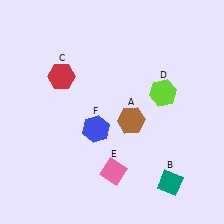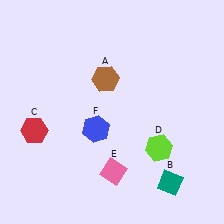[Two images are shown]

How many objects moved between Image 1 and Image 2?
3 objects moved between the two images.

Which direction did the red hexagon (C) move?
The red hexagon (C) moved down.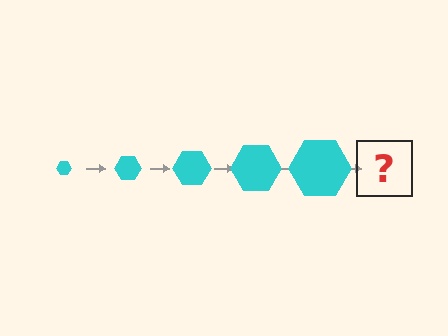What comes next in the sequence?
The next element should be a cyan hexagon, larger than the previous one.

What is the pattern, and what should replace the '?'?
The pattern is that the hexagon gets progressively larger each step. The '?' should be a cyan hexagon, larger than the previous one.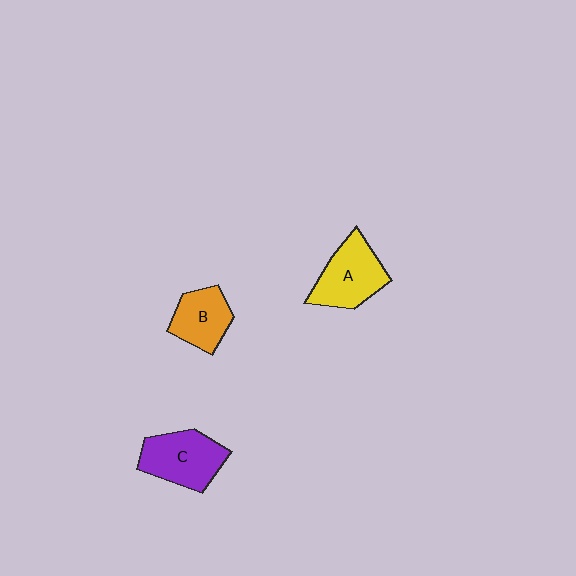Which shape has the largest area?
Shape C (purple).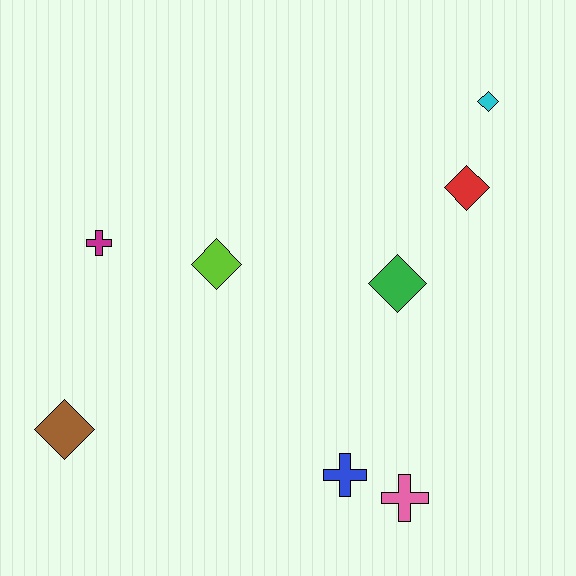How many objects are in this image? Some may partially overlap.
There are 8 objects.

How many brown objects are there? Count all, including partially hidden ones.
There is 1 brown object.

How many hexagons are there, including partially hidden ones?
There are no hexagons.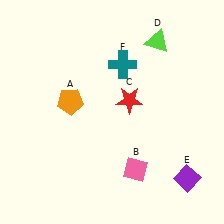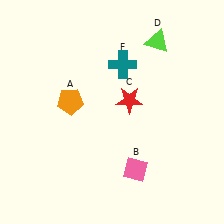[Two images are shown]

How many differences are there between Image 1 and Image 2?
There is 1 difference between the two images.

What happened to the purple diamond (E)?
The purple diamond (E) was removed in Image 2. It was in the bottom-right area of Image 1.